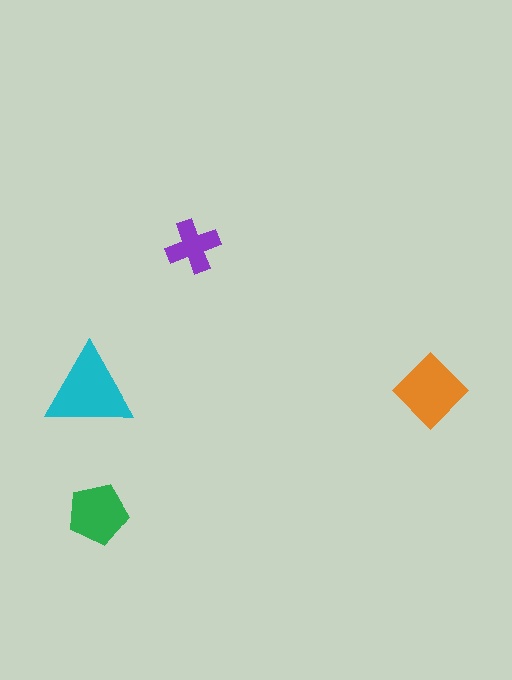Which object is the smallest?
The purple cross.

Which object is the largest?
The cyan triangle.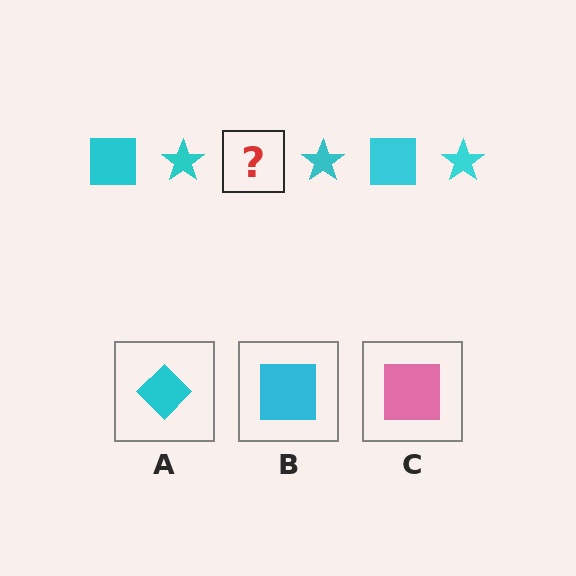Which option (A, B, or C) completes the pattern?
B.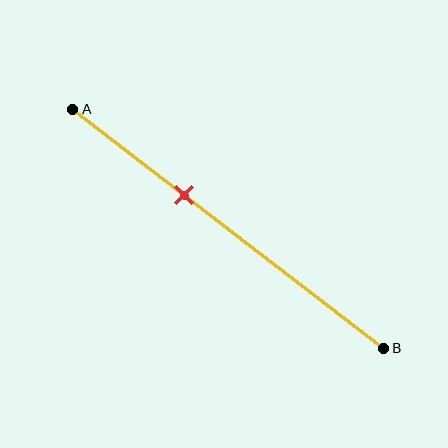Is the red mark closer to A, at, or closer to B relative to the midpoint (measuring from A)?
The red mark is closer to point A than the midpoint of segment AB.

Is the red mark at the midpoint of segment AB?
No, the mark is at about 35% from A, not at the 50% midpoint.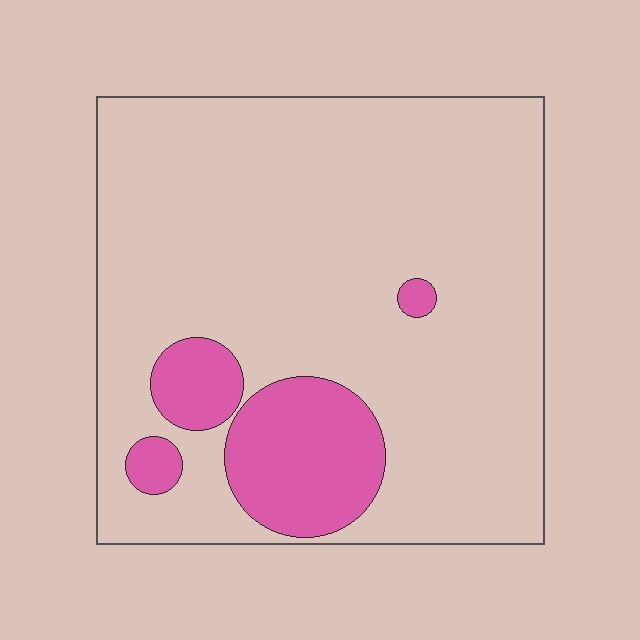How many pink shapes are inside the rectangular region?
4.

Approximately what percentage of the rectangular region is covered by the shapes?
Approximately 15%.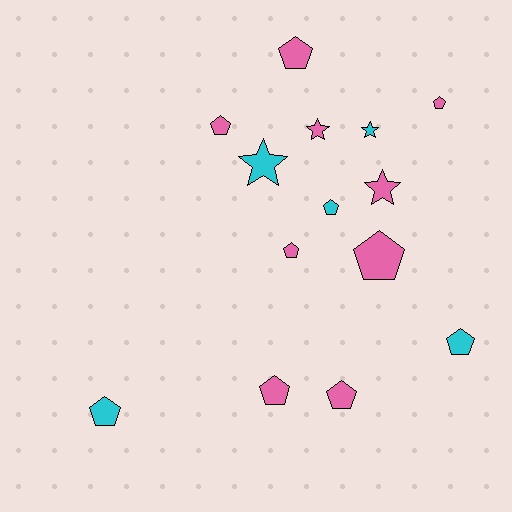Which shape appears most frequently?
Pentagon, with 10 objects.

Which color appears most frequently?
Pink, with 9 objects.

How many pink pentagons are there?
There are 7 pink pentagons.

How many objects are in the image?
There are 14 objects.